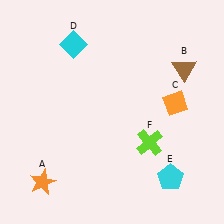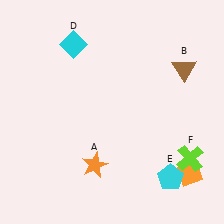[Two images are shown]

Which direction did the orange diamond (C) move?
The orange diamond (C) moved down.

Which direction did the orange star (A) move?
The orange star (A) moved right.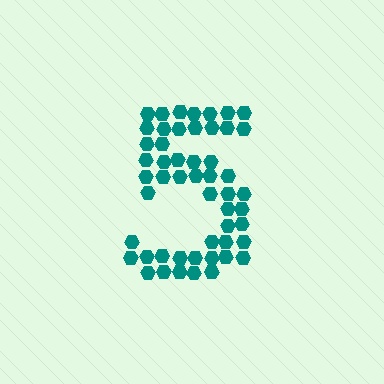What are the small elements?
The small elements are hexagons.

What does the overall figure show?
The overall figure shows the digit 5.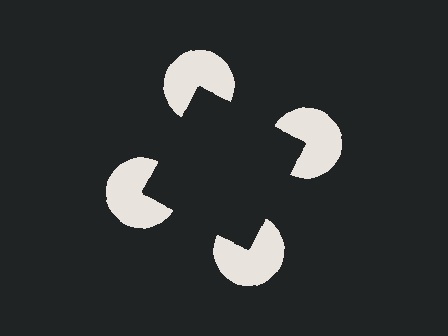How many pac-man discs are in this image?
There are 4 — one at each vertex of the illusory square.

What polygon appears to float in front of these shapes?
An illusory square — its edges are inferred from the aligned wedge cuts in the pac-man discs, not physically drawn.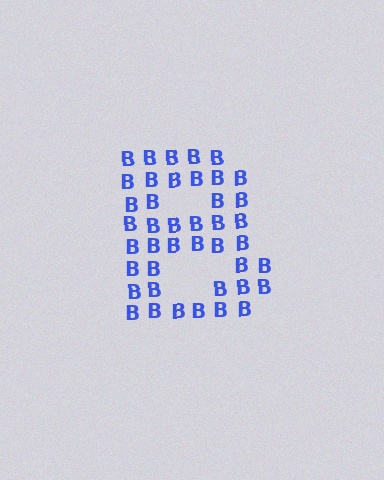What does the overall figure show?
The overall figure shows the letter B.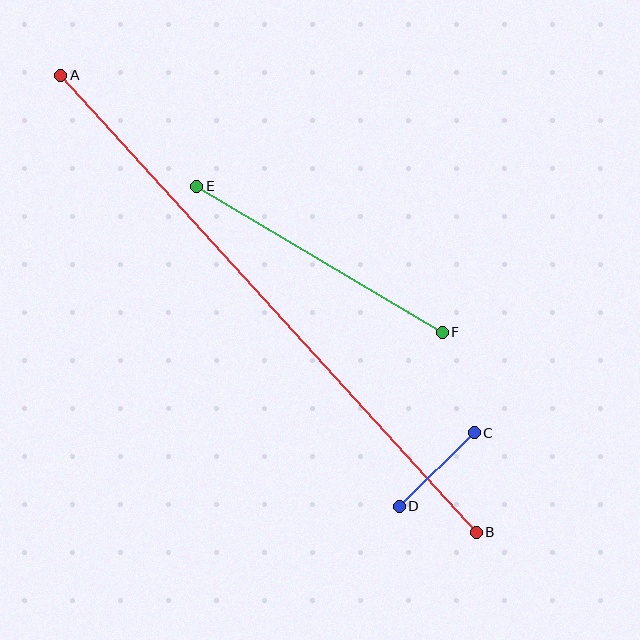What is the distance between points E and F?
The distance is approximately 286 pixels.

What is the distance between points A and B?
The distance is approximately 617 pixels.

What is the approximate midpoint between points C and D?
The midpoint is at approximately (437, 469) pixels.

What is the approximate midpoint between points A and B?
The midpoint is at approximately (268, 304) pixels.